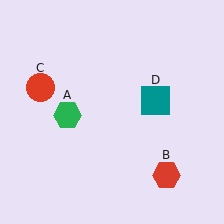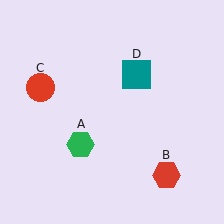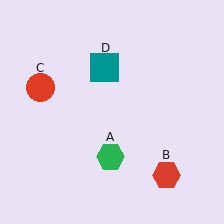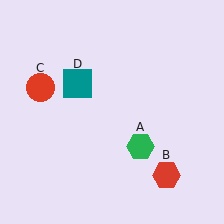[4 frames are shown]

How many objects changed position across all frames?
2 objects changed position: green hexagon (object A), teal square (object D).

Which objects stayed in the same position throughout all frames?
Red hexagon (object B) and red circle (object C) remained stationary.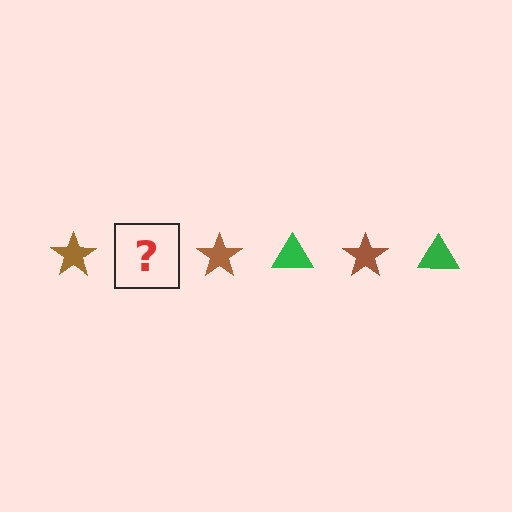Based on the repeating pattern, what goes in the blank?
The blank should be a green triangle.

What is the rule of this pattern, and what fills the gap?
The rule is that the pattern alternates between brown star and green triangle. The gap should be filled with a green triangle.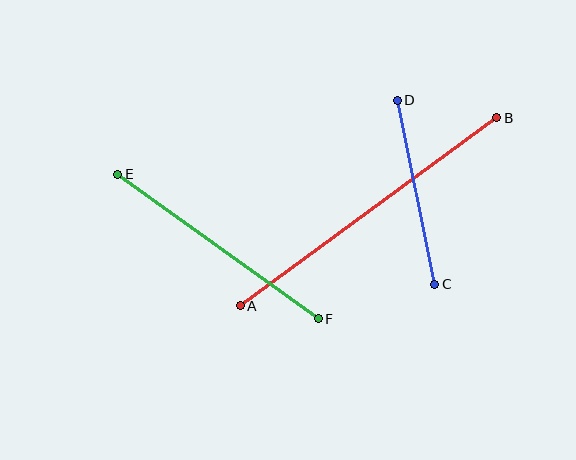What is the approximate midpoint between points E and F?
The midpoint is at approximately (218, 247) pixels.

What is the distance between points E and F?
The distance is approximately 247 pixels.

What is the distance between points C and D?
The distance is approximately 188 pixels.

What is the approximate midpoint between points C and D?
The midpoint is at approximately (416, 192) pixels.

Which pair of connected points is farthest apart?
Points A and B are farthest apart.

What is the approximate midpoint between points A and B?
The midpoint is at approximately (369, 212) pixels.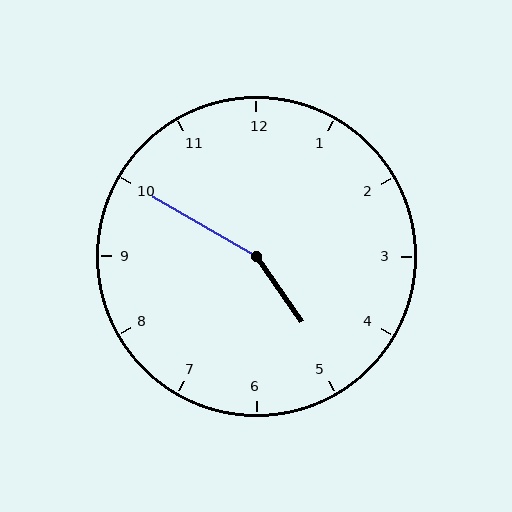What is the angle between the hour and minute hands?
Approximately 155 degrees.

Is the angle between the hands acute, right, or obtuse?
It is obtuse.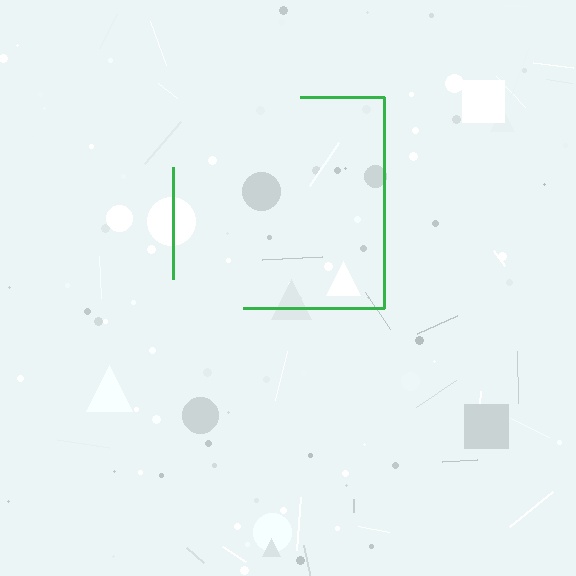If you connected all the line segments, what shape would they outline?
They would outline a square.